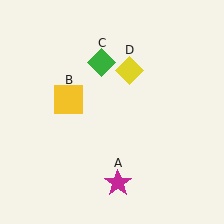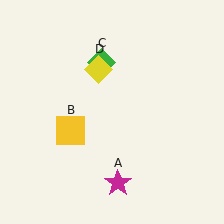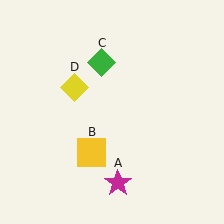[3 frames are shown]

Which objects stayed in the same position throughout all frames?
Magenta star (object A) and green diamond (object C) remained stationary.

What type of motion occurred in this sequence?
The yellow square (object B), yellow diamond (object D) rotated counterclockwise around the center of the scene.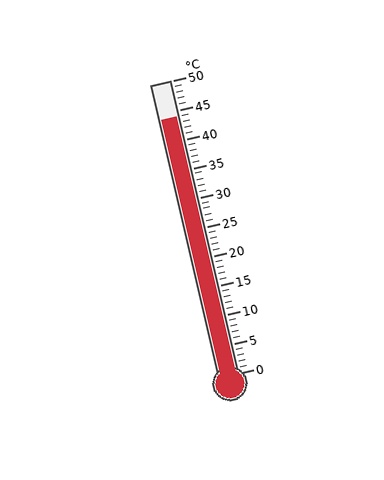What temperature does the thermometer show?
The thermometer shows approximately 44°C.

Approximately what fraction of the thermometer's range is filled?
The thermometer is filled to approximately 90% of its range.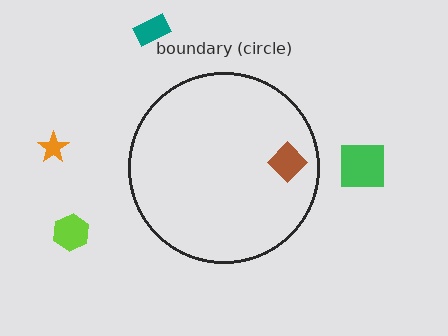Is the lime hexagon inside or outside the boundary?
Outside.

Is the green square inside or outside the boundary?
Outside.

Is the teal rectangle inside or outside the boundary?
Outside.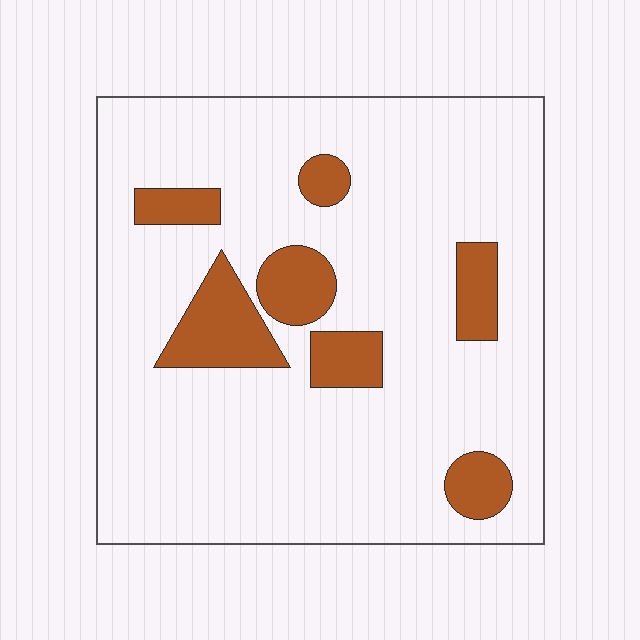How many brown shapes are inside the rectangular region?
7.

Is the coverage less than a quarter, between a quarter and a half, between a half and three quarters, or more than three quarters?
Less than a quarter.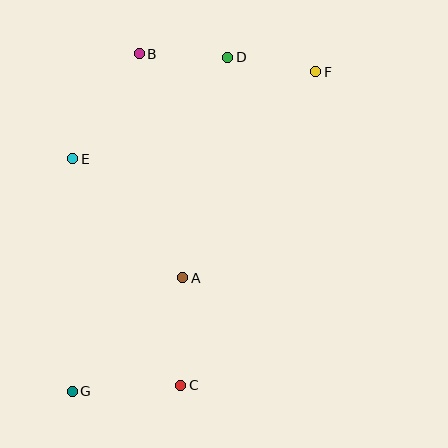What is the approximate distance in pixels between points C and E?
The distance between C and E is approximately 251 pixels.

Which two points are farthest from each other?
Points F and G are farthest from each other.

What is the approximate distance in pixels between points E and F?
The distance between E and F is approximately 258 pixels.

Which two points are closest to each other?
Points B and D are closest to each other.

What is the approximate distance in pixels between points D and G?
The distance between D and G is approximately 368 pixels.